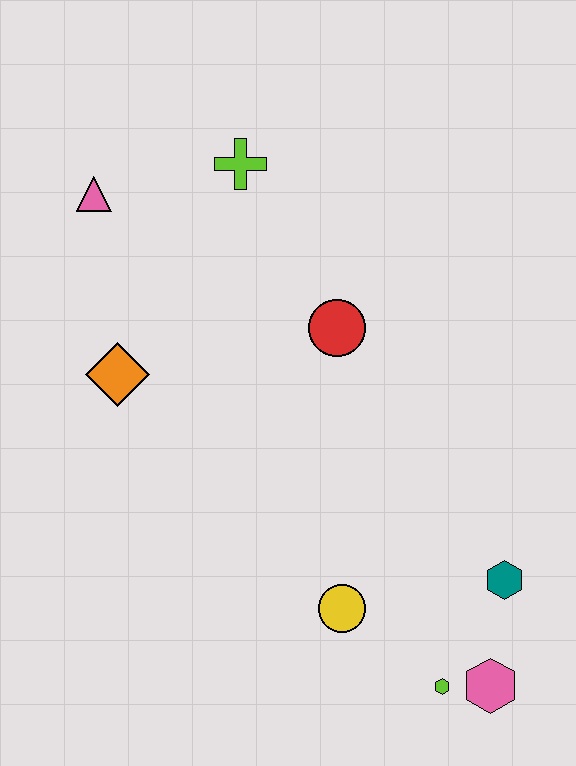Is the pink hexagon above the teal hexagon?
No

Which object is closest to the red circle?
The lime cross is closest to the red circle.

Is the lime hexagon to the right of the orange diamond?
Yes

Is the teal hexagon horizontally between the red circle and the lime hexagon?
No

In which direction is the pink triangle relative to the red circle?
The pink triangle is to the left of the red circle.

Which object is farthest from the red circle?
The pink hexagon is farthest from the red circle.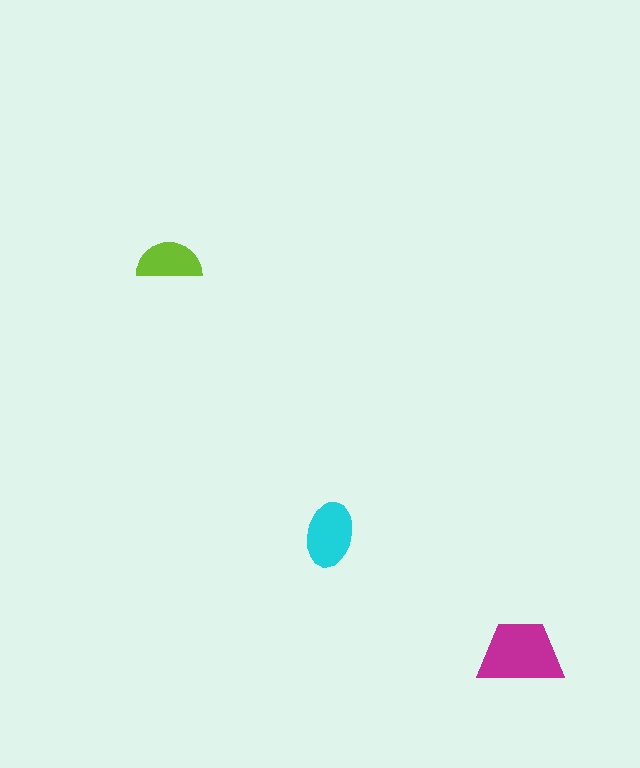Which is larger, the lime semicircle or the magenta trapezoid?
The magenta trapezoid.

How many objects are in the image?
There are 3 objects in the image.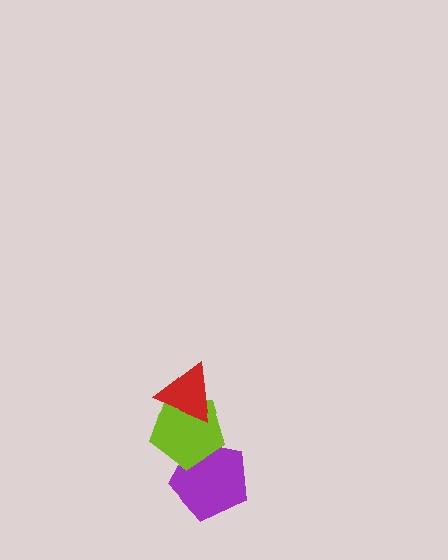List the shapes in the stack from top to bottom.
From top to bottom: the red triangle, the lime pentagon, the purple pentagon.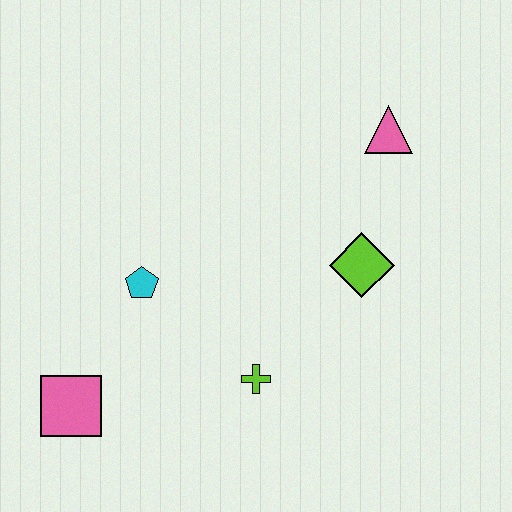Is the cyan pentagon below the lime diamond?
Yes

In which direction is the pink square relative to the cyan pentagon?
The pink square is below the cyan pentagon.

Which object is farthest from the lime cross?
The pink triangle is farthest from the lime cross.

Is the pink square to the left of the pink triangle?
Yes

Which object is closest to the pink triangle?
The lime diamond is closest to the pink triangle.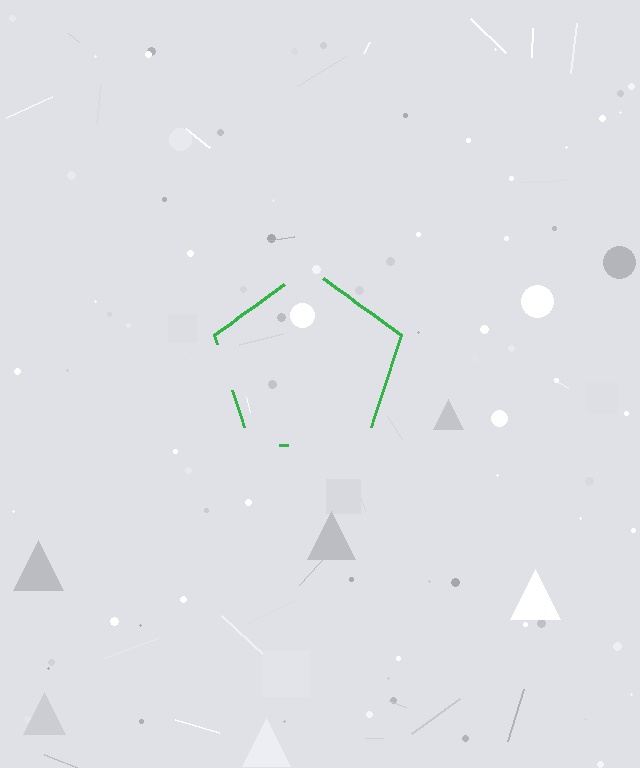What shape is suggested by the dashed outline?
The dashed outline suggests a pentagon.